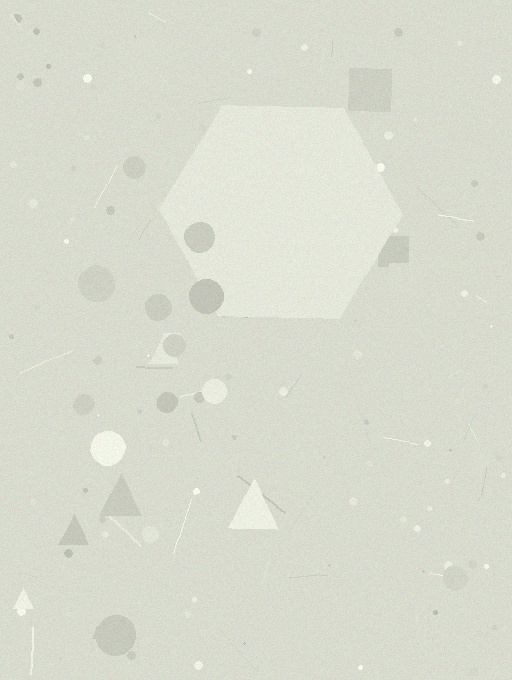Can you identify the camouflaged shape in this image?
The camouflaged shape is a hexagon.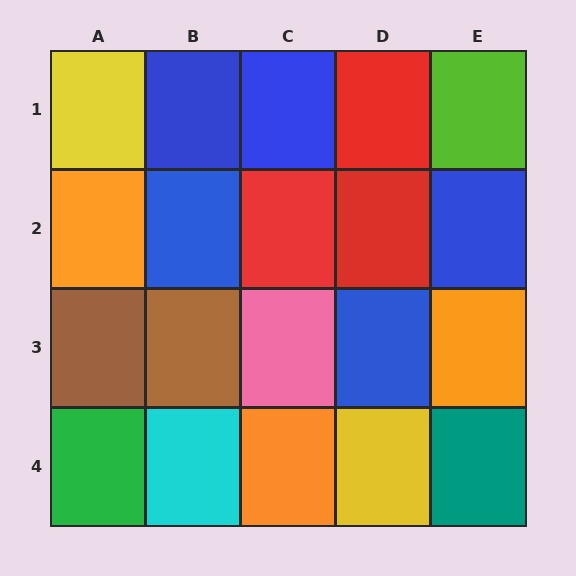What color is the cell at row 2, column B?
Blue.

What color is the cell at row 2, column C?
Red.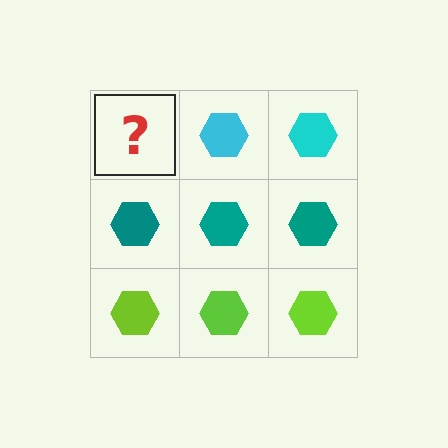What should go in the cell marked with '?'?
The missing cell should contain a cyan hexagon.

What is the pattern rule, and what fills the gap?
The rule is that each row has a consistent color. The gap should be filled with a cyan hexagon.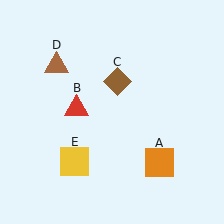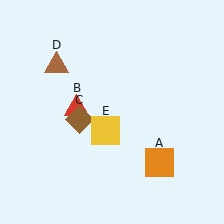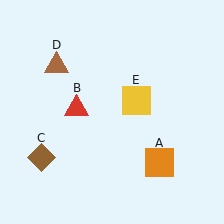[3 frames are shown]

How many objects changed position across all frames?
2 objects changed position: brown diamond (object C), yellow square (object E).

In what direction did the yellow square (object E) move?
The yellow square (object E) moved up and to the right.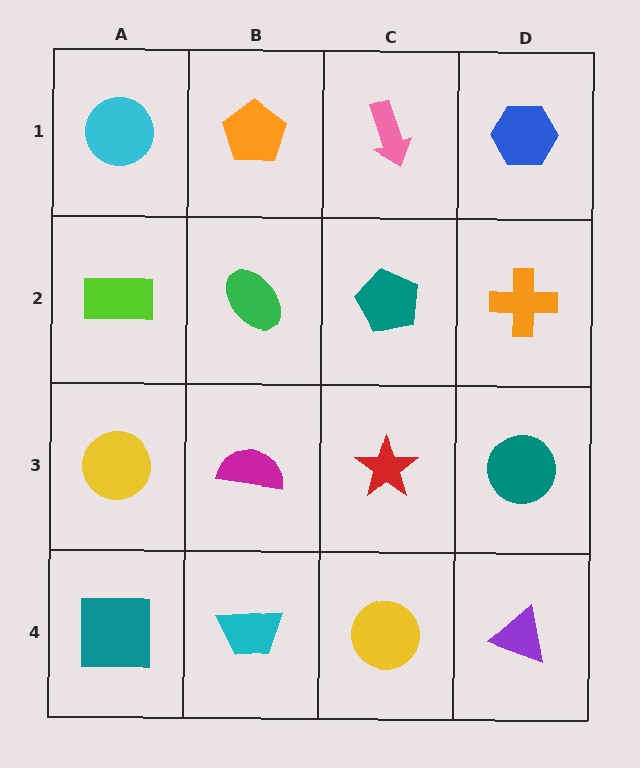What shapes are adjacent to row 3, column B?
A green ellipse (row 2, column B), a cyan trapezoid (row 4, column B), a yellow circle (row 3, column A), a red star (row 3, column C).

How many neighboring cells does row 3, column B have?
4.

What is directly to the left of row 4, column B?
A teal square.